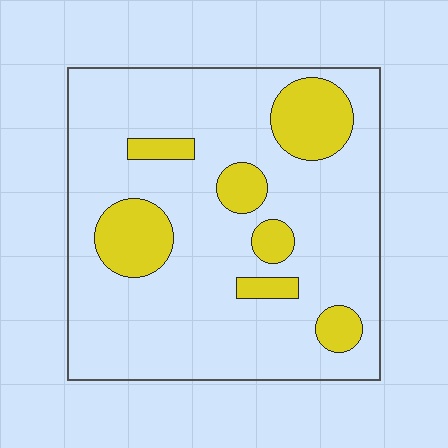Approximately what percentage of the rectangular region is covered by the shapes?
Approximately 20%.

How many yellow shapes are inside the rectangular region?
7.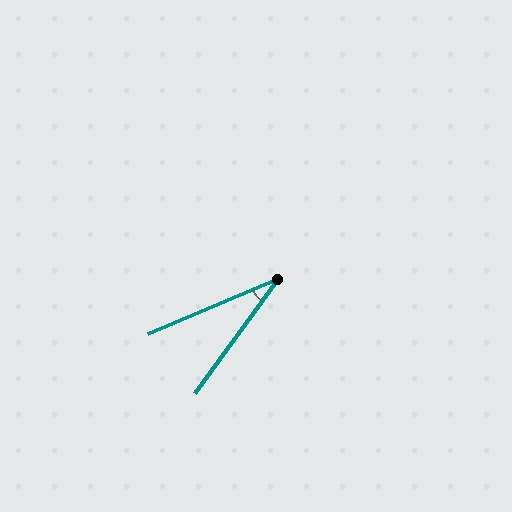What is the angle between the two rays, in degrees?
Approximately 31 degrees.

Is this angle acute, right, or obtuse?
It is acute.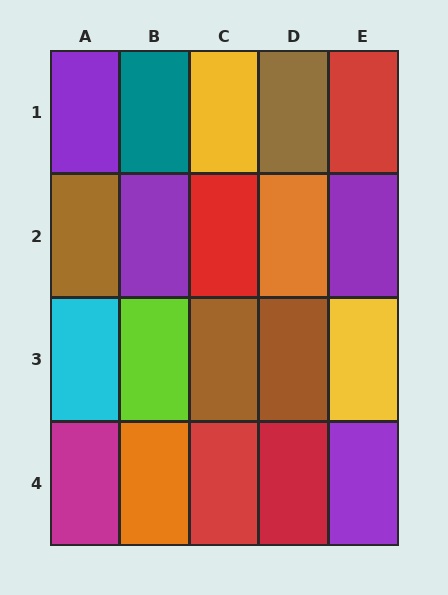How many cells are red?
4 cells are red.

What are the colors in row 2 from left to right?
Brown, purple, red, orange, purple.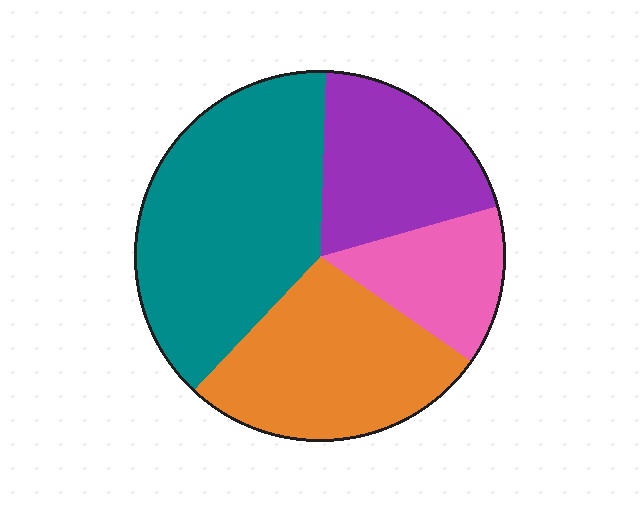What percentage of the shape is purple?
Purple covers 20% of the shape.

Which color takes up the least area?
Pink, at roughly 15%.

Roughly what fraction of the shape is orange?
Orange covers 27% of the shape.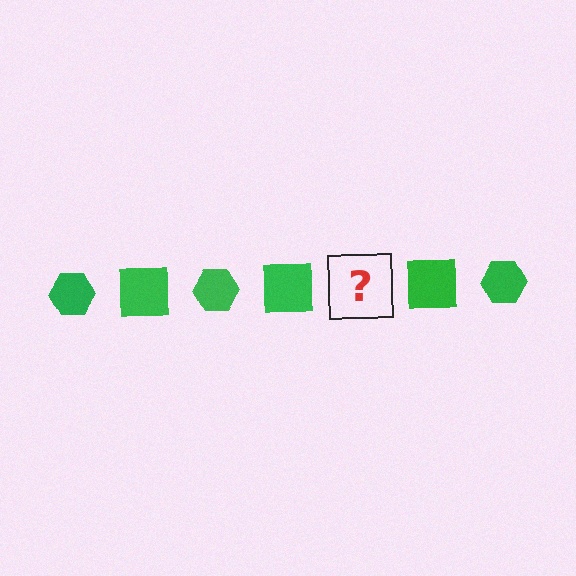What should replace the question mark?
The question mark should be replaced with a green hexagon.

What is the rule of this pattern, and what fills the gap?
The rule is that the pattern cycles through hexagon, square shapes in green. The gap should be filled with a green hexagon.